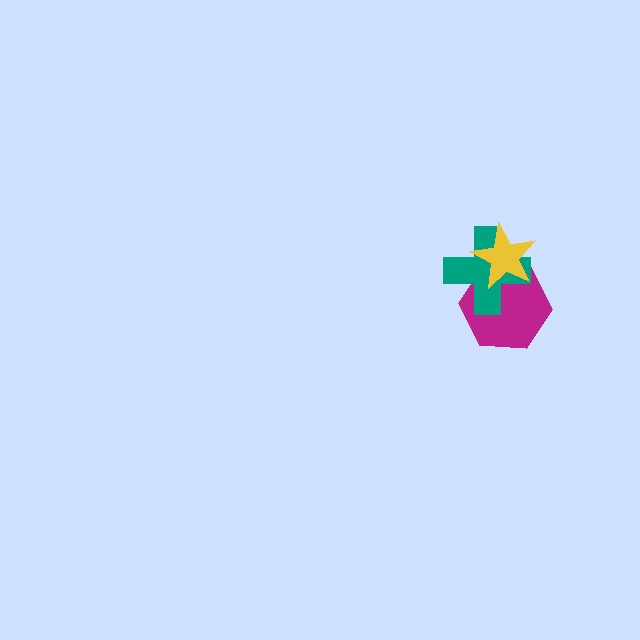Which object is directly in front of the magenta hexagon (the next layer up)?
The teal cross is directly in front of the magenta hexagon.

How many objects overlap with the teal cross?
2 objects overlap with the teal cross.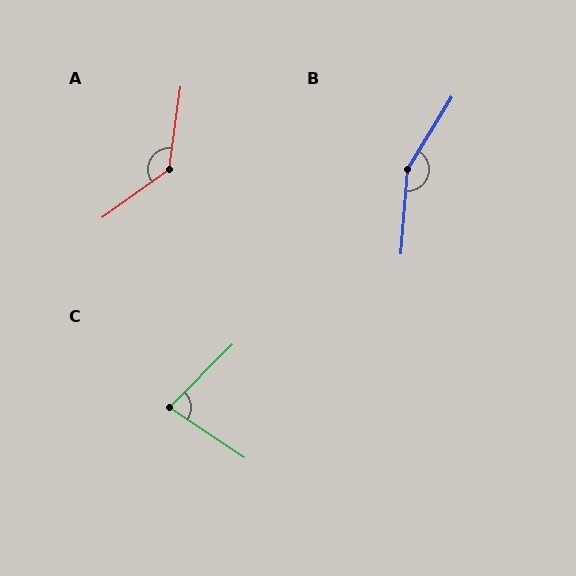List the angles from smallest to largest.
C (79°), A (134°), B (153°).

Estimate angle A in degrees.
Approximately 134 degrees.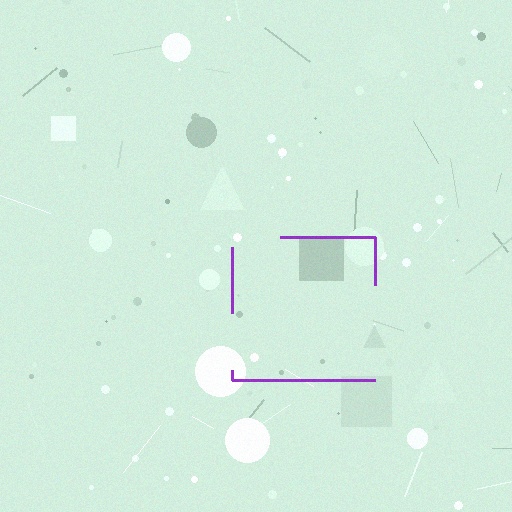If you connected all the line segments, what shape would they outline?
They would outline a square.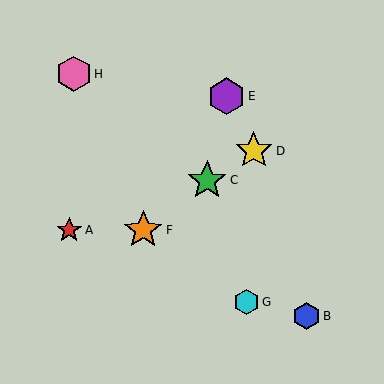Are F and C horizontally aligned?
No, F is at y≈230 and C is at y≈180.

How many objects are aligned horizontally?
2 objects (A, F) are aligned horizontally.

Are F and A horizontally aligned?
Yes, both are at y≈230.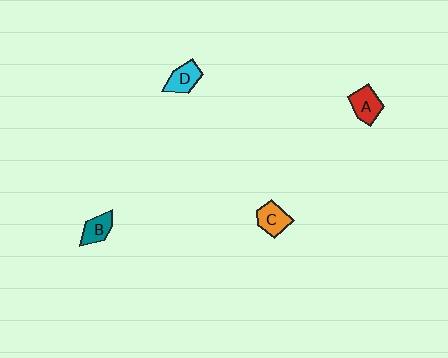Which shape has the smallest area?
Shape B (teal).